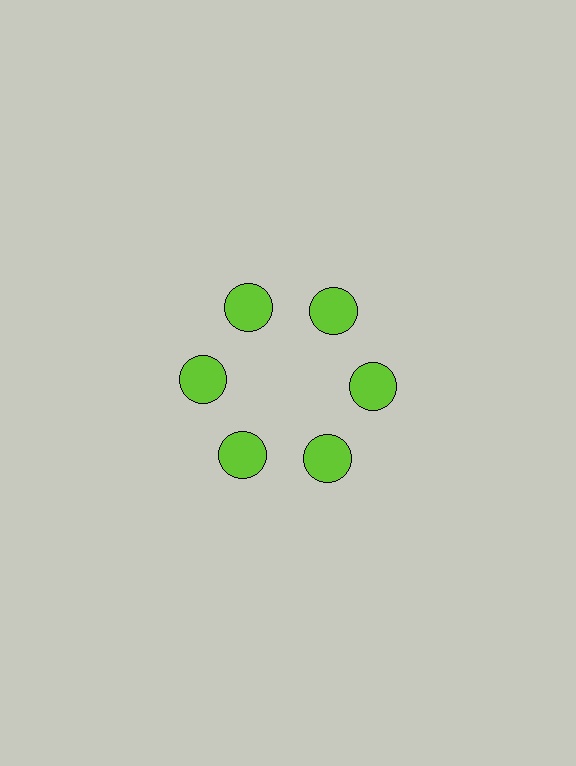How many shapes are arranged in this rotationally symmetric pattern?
There are 6 shapes, arranged in 6 groups of 1.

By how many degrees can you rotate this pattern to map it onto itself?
The pattern maps onto itself every 60 degrees of rotation.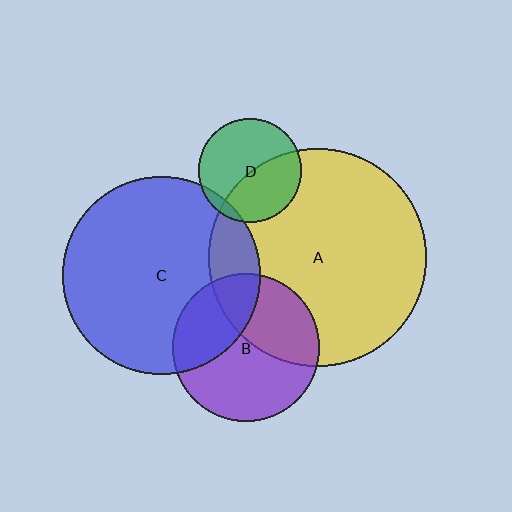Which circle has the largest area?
Circle A (yellow).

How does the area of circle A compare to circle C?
Approximately 1.2 times.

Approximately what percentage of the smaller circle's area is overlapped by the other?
Approximately 30%.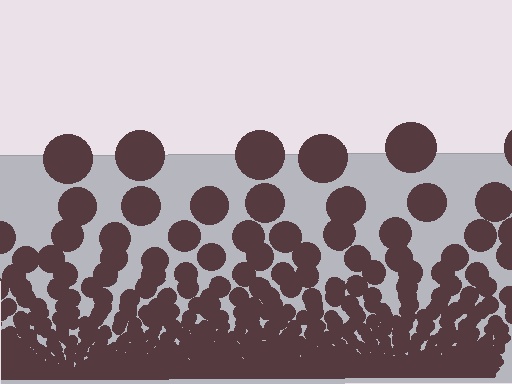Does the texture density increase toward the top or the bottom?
Density increases toward the bottom.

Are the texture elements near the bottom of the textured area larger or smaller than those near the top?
Smaller. The gradient is inverted — elements near the bottom are smaller and denser.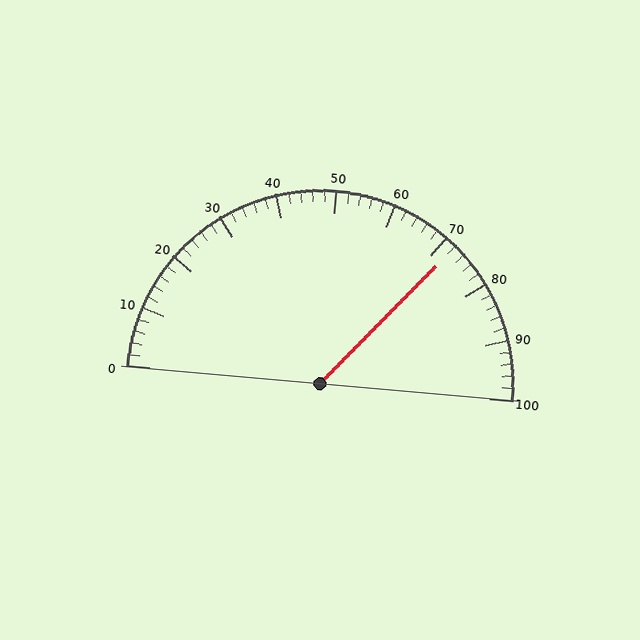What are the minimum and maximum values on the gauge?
The gauge ranges from 0 to 100.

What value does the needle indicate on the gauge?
The needle indicates approximately 72.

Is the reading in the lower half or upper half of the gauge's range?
The reading is in the upper half of the range (0 to 100).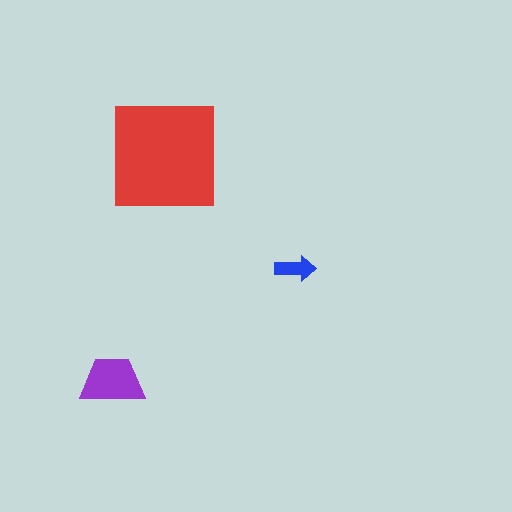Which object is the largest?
The red square.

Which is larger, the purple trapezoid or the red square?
The red square.